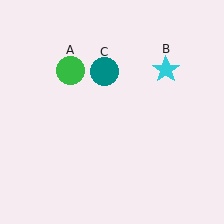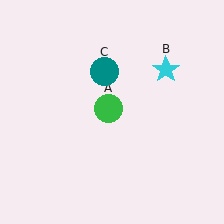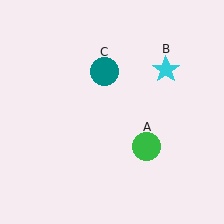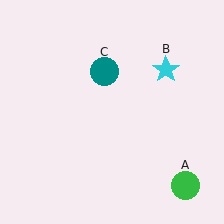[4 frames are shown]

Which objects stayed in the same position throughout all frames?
Cyan star (object B) and teal circle (object C) remained stationary.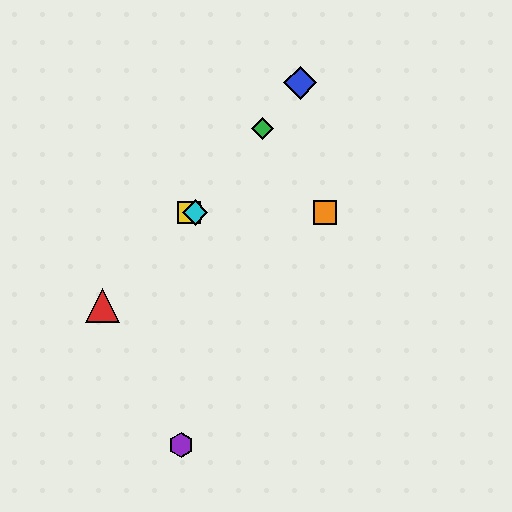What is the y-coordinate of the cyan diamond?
The cyan diamond is at y≈212.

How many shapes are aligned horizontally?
3 shapes (the yellow square, the orange square, the cyan diamond) are aligned horizontally.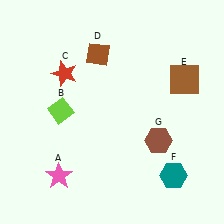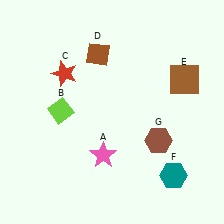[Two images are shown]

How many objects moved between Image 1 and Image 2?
1 object moved between the two images.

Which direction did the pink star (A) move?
The pink star (A) moved right.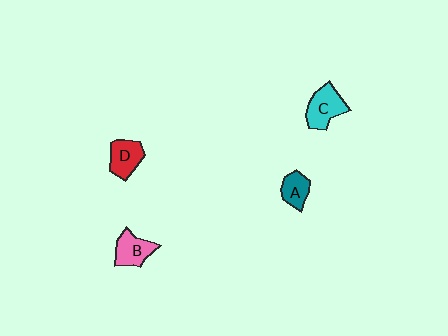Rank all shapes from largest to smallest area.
From largest to smallest: C (cyan), B (pink), D (red), A (teal).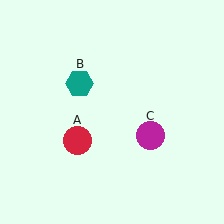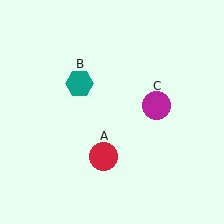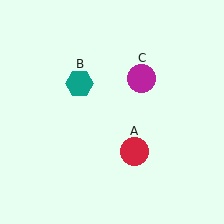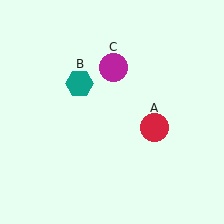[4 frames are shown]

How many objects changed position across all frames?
2 objects changed position: red circle (object A), magenta circle (object C).